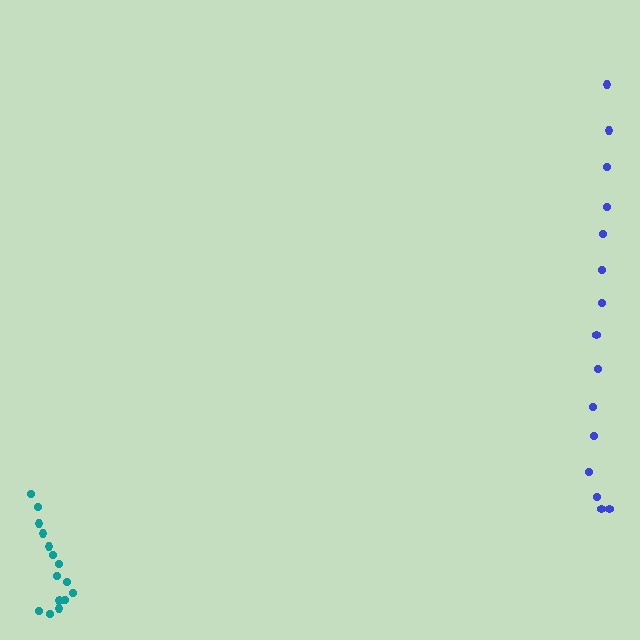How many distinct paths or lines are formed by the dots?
There are 2 distinct paths.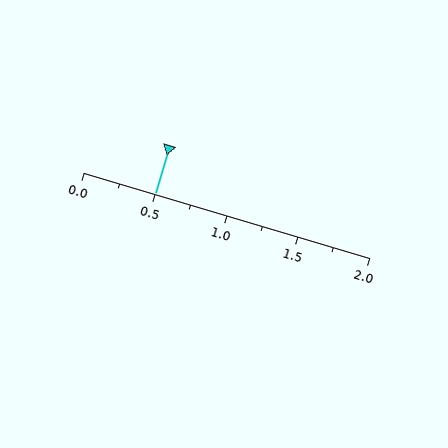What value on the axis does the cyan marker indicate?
The marker indicates approximately 0.5.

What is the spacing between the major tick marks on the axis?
The major ticks are spaced 0.5 apart.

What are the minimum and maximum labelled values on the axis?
The axis runs from 0.0 to 2.0.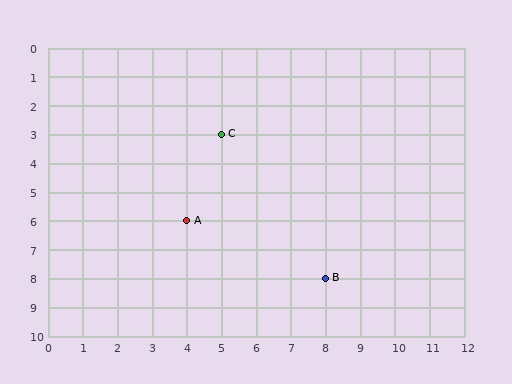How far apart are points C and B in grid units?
Points C and B are 3 columns and 5 rows apart (about 5.8 grid units diagonally).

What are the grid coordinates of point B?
Point B is at grid coordinates (8, 8).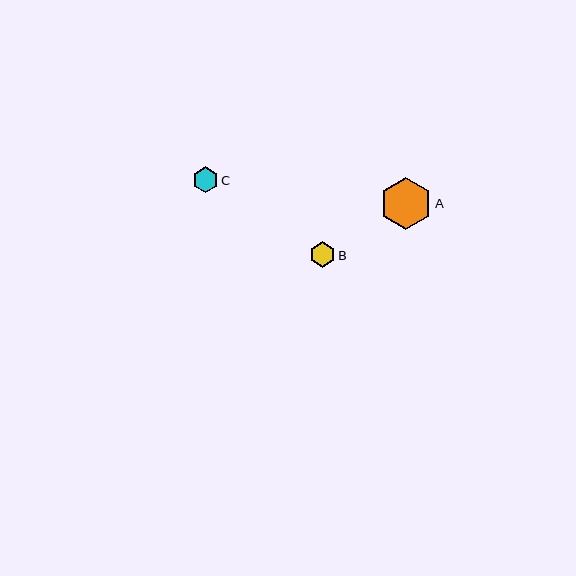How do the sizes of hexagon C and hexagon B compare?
Hexagon C and hexagon B are approximately the same size.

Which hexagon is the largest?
Hexagon A is the largest with a size of approximately 52 pixels.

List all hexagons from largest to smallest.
From largest to smallest: A, C, B.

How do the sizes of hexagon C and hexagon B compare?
Hexagon C and hexagon B are approximately the same size.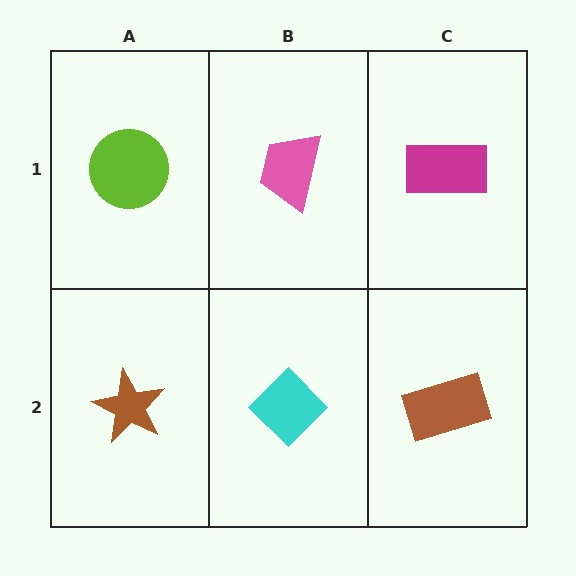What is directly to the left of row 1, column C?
A pink trapezoid.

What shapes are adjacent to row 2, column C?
A magenta rectangle (row 1, column C), a cyan diamond (row 2, column B).